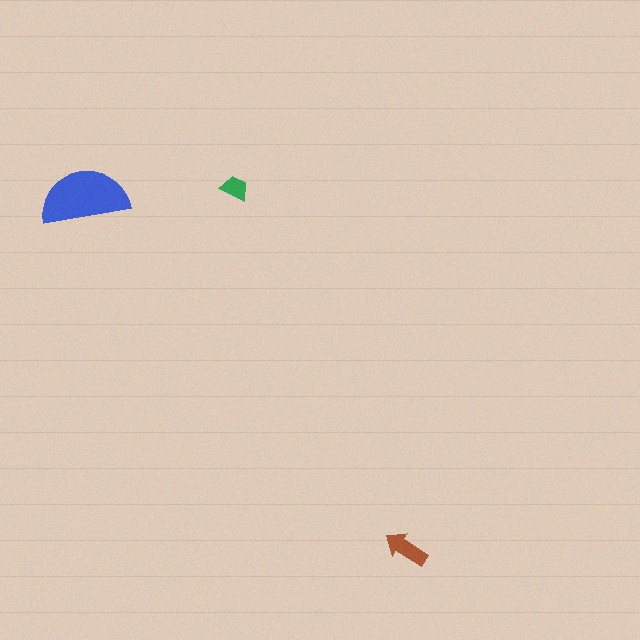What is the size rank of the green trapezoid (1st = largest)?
3rd.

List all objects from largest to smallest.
The blue semicircle, the brown arrow, the green trapezoid.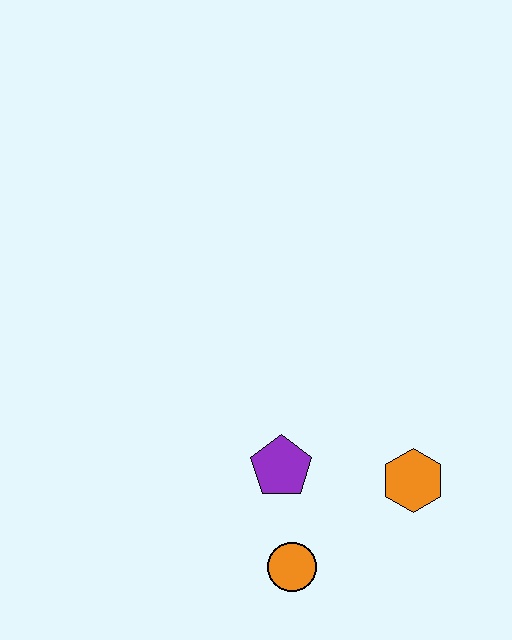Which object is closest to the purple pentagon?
The orange circle is closest to the purple pentagon.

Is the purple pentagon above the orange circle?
Yes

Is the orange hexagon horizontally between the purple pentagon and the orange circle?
No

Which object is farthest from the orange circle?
The orange hexagon is farthest from the orange circle.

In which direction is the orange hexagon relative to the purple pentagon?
The orange hexagon is to the right of the purple pentagon.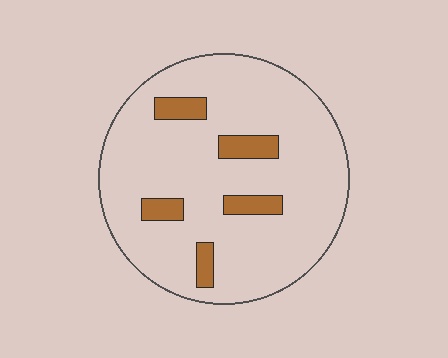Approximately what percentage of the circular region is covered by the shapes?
Approximately 10%.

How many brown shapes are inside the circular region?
5.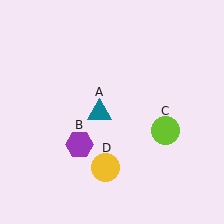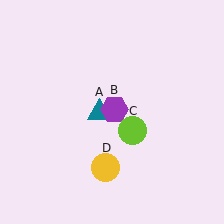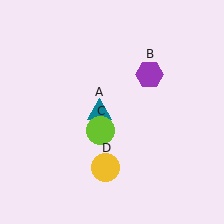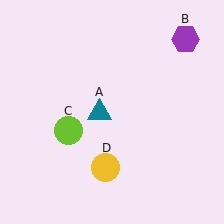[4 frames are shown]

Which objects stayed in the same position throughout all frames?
Teal triangle (object A) and yellow circle (object D) remained stationary.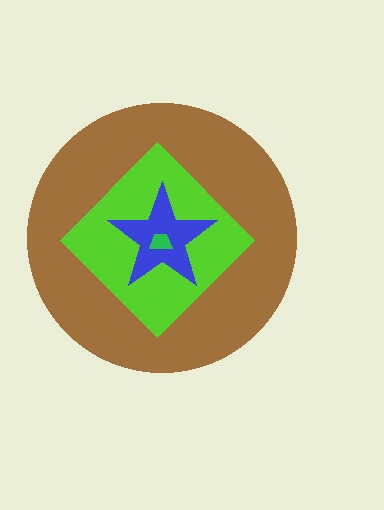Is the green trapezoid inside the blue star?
Yes.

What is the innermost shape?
The green trapezoid.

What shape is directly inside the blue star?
The green trapezoid.